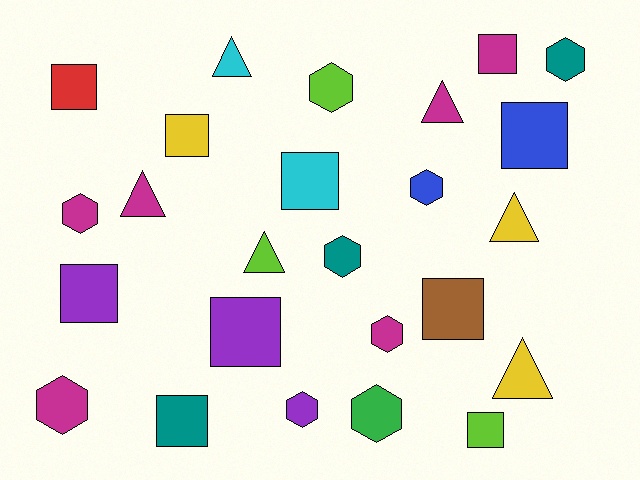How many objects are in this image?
There are 25 objects.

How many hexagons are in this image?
There are 9 hexagons.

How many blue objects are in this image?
There are 2 blue objects.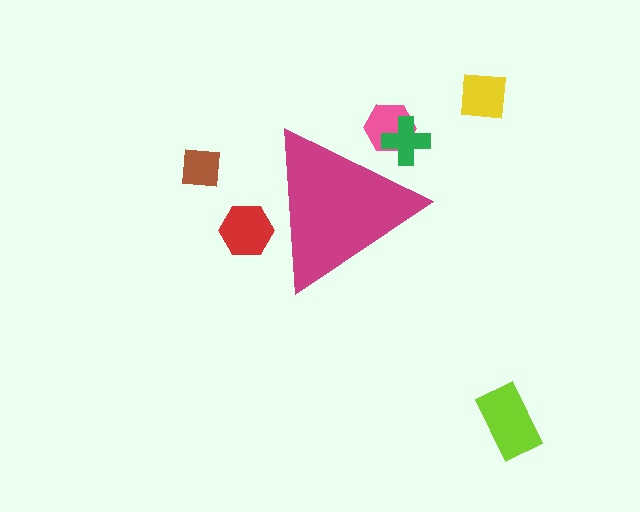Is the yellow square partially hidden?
No, the yellow square is fully visible.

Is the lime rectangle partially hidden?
No, the lime rectangle is fully visible.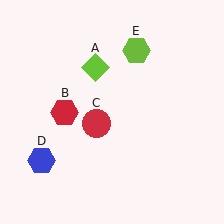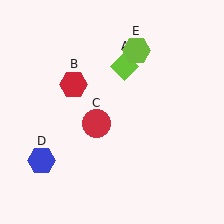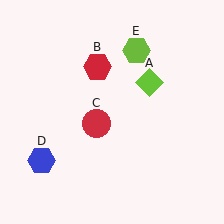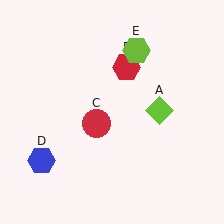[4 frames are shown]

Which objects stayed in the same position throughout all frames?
Red circle (object C) and blue hexagon (object D) and lime hexagon (object E) remained stationary.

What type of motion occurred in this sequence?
The lime diamond (object A), red hexagon (object B) rotated clockwise around the center of the scene.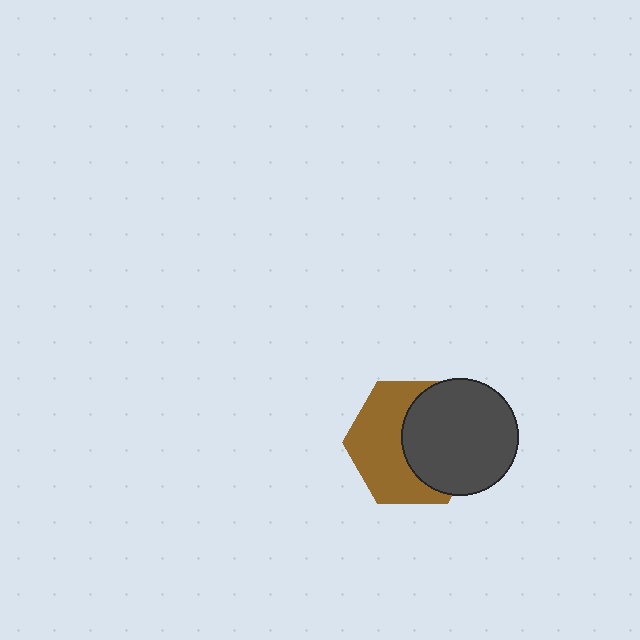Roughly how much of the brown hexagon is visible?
About half of it is visible (roughly 52%).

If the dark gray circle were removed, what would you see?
You would see the complete brown hexagon.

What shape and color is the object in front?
The object in front is a dark gray circle.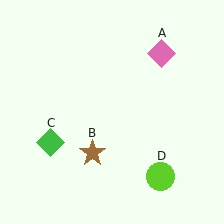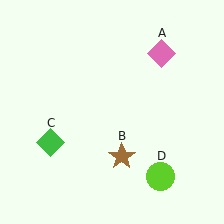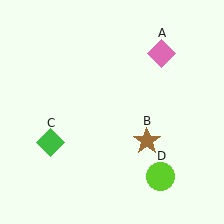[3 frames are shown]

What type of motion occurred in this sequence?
The brown star (object B) rotated counterclockwise around the center of the scene.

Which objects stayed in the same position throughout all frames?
Pink diamond (object A) and green diamond (object C) and lime circle (object D) remained stationary.